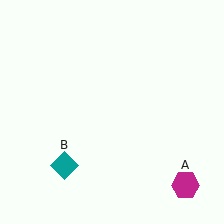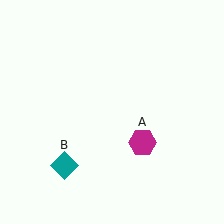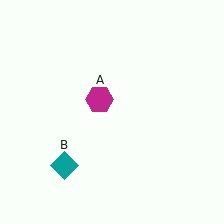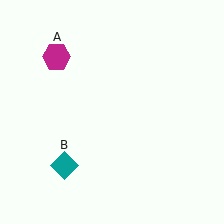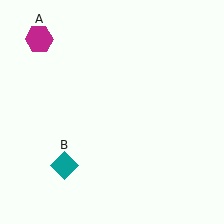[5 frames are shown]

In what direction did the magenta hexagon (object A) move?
The magenta hexagon (object A) moved up and to the left.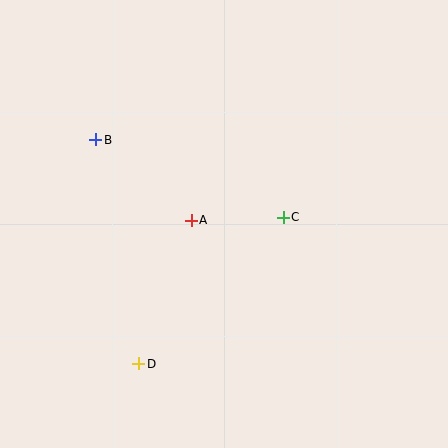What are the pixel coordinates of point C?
Point C is at (283, 217).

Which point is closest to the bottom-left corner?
Point D is closest to the bottom-left corner.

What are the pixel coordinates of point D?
Point D is at (139, 364).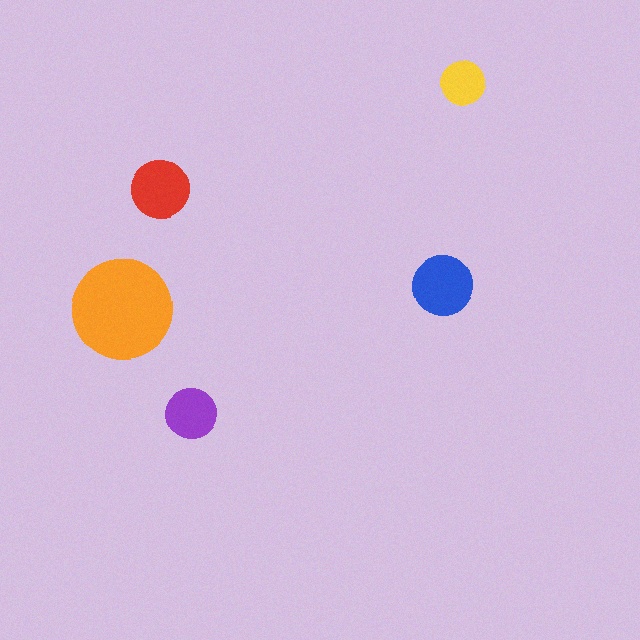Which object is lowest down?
The purple circle is bottommost.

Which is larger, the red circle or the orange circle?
The orange one.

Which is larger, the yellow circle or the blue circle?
The blue one.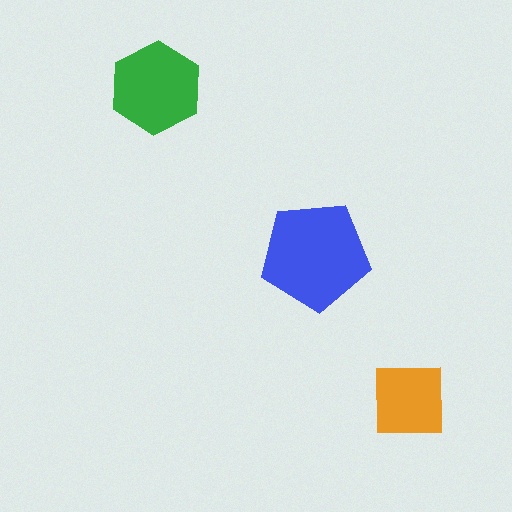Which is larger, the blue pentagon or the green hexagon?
The blue pentagon.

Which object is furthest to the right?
The orange square is rightmost.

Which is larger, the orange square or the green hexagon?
The green hexagon.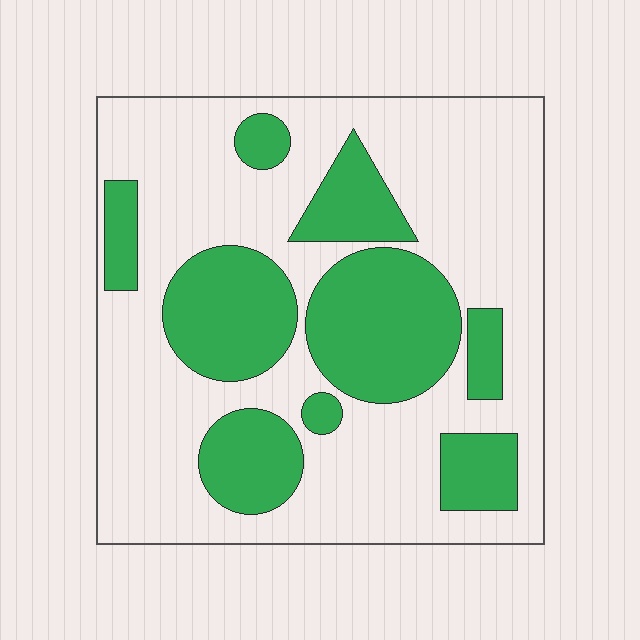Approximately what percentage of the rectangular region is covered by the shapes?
Approximately 35%.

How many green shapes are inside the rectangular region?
9.